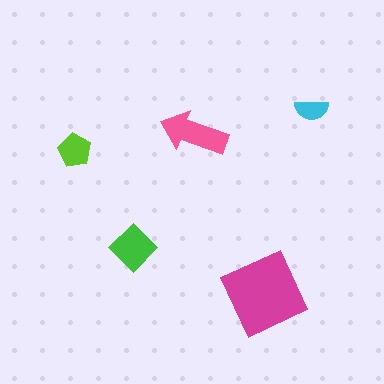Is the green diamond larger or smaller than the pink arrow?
Smaller.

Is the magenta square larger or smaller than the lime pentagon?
Larger.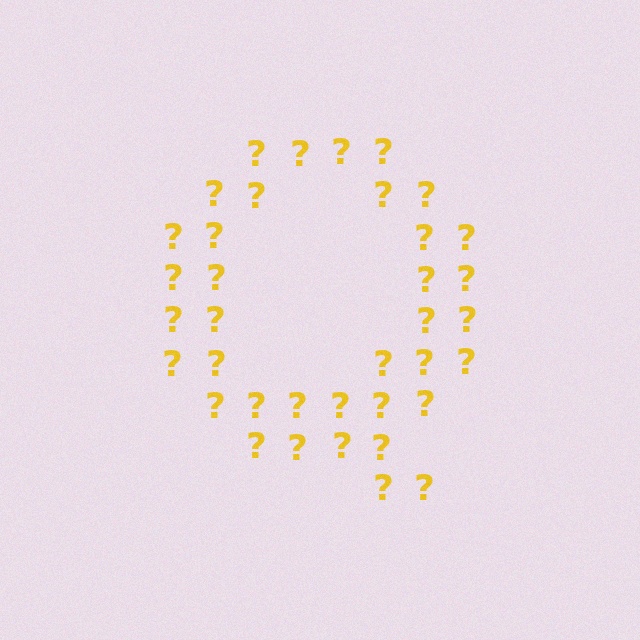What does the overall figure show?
The overall figure shows the letter Q.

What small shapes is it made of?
It is made of small question marks.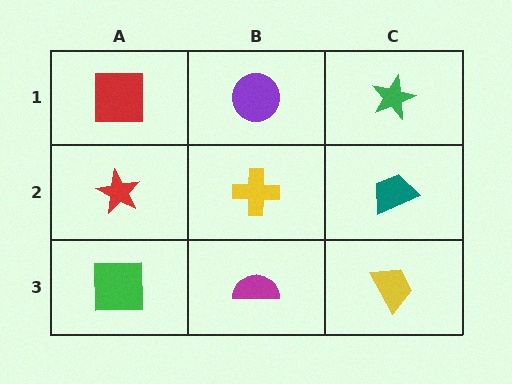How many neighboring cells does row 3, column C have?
2.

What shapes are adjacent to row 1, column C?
A teal trapezoid (row 2, column C), a purple circle (row 1, column B).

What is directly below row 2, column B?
A magenta semicircle.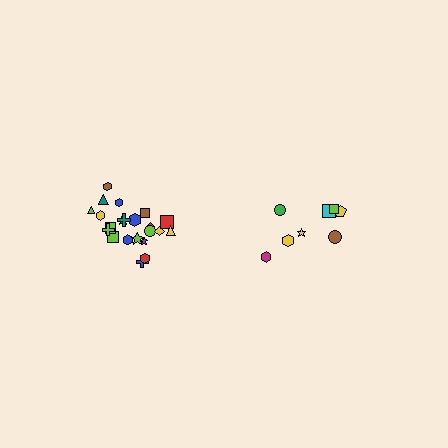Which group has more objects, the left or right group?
The left group.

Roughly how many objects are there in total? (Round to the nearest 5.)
Roughly 30 objects in total.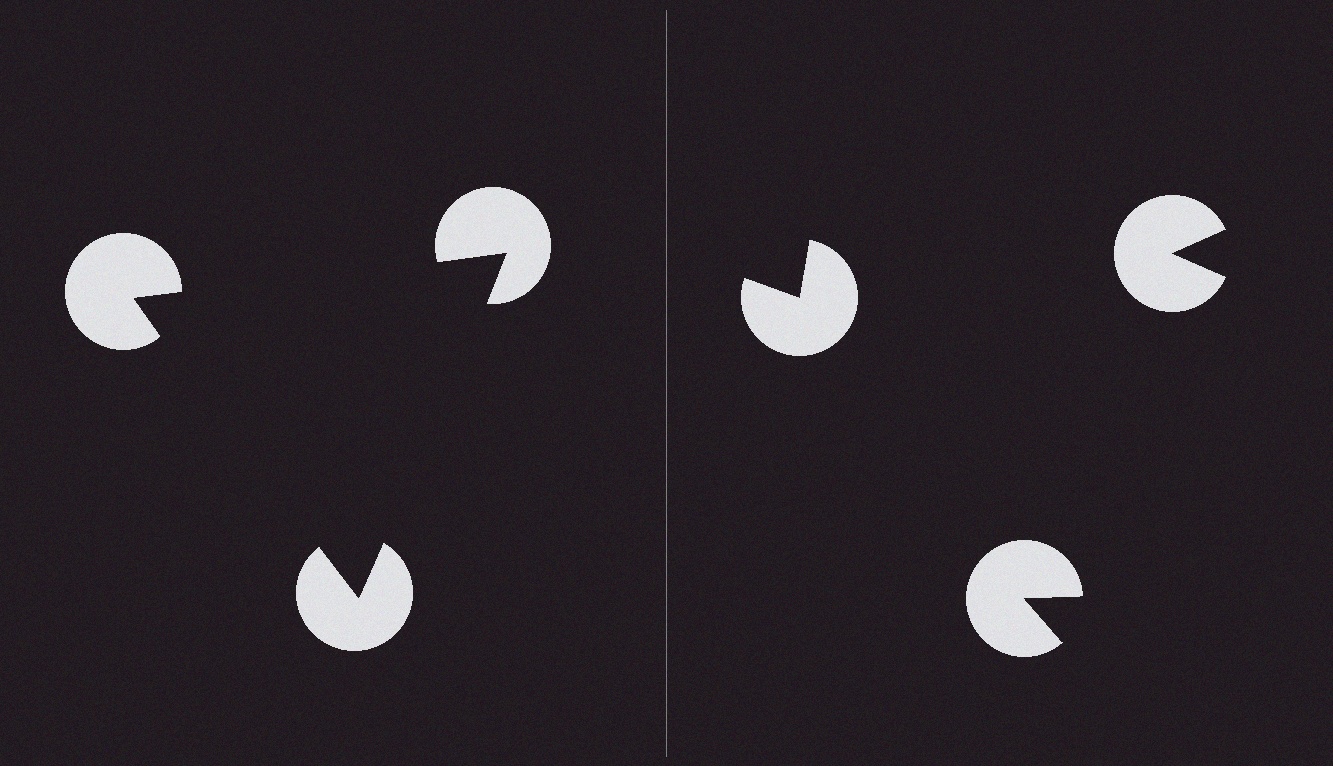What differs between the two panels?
The pac-man discs are positioned identically on both sides; only the wedge orientations differ. On the left they align to a triangle; on the right they are misaligned.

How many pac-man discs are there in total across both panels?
6 — 3 on each side.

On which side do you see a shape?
An illusory triangle appears on the left side. On the right side the wedge cuts are rotated, so no coherent shape forms.